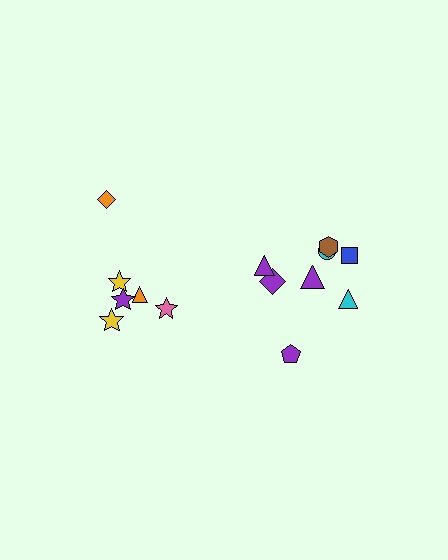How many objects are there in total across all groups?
There are 14 objects.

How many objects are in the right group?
There are 8 objects.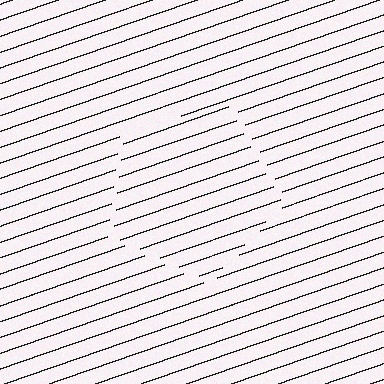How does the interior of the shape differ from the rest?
The interior of the shape contains the same grating, shifted by half a period — the contour is defined by the phase discontinuity where line-ends from the inner and outer gratings abut.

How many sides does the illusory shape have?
5 sides — the line-ends trace a pentagon.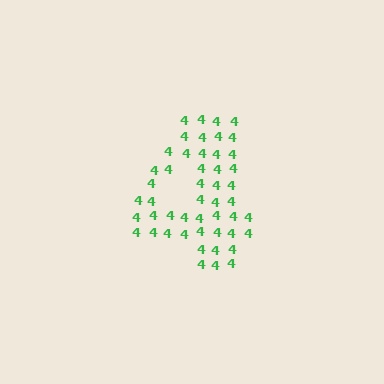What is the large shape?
The large shape is the digit 4.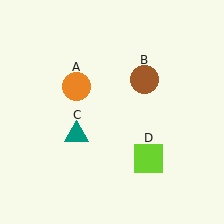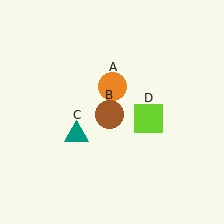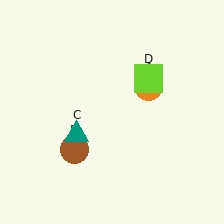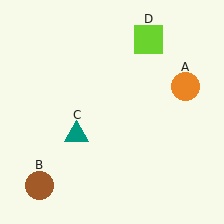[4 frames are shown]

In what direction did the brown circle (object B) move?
The brown circle (object B) moved down and to the left.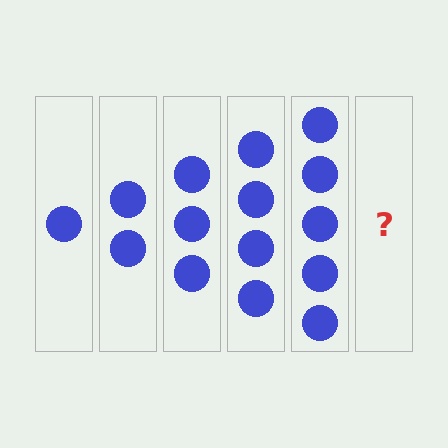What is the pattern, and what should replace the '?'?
The pattern is that each step adds one more circle. The '?' should be 6 circles.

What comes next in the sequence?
The next element should be 6 circles.